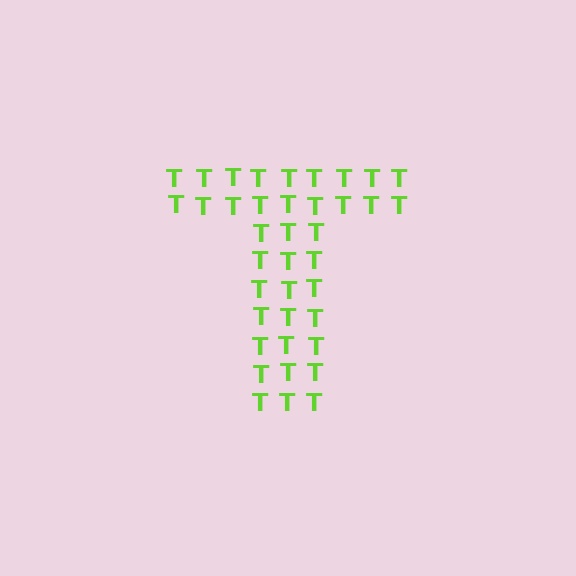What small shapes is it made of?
It is made of small letter T's.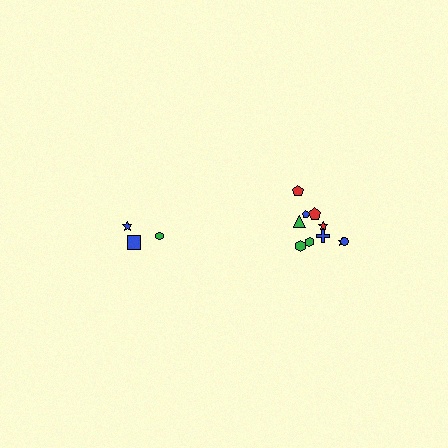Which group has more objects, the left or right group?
The right group.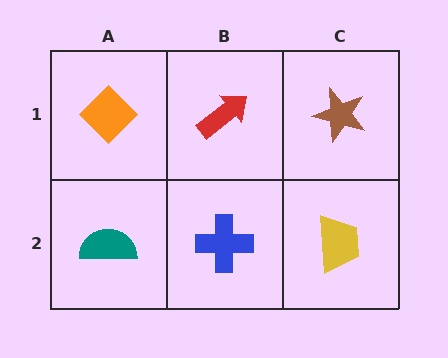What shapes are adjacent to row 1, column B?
A blue cross (row 2, column B), an orange diamond (row 1, column A), a brown star (row 1, column C).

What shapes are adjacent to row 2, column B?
A red arrow (row 1, column B), a teal semicircle (row 2, column A), a yellow trapezoid (row 2, column C).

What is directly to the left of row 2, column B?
A teal semicircle.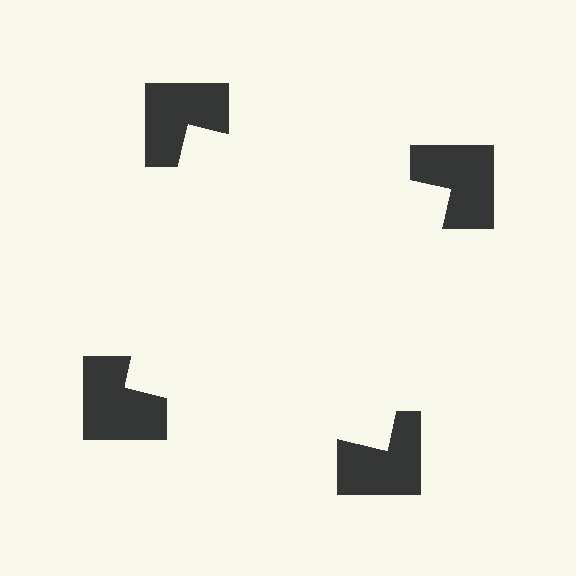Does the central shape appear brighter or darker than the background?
It typically appears slightly brighter than the background, even though no actual brightness change is drawn.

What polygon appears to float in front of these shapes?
An illusory square — its edges are inferred from the aligned wedge cuts in the notched squares, not physically drawn.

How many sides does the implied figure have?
4 sides.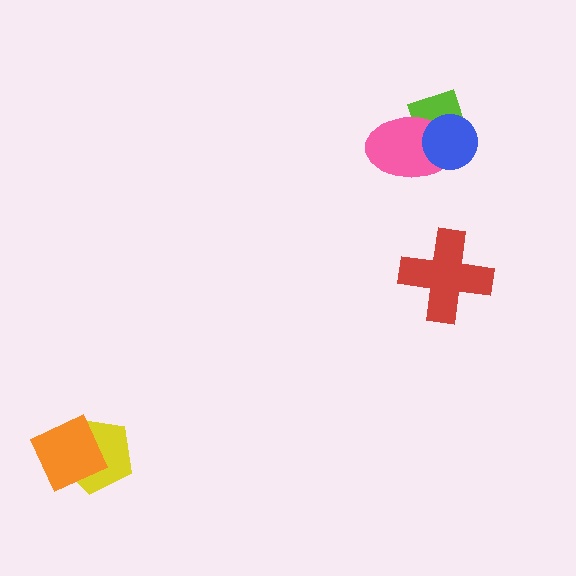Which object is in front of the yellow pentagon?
The orange square is in front of the yellow pentagon.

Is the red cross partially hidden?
No, no other shape covers it.